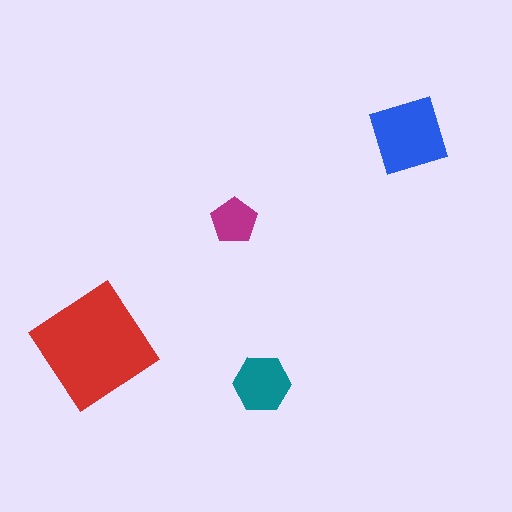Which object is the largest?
The red diamond.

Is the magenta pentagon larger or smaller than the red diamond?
Smaller.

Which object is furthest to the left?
The red diamond is leftmost.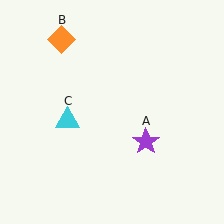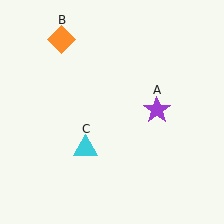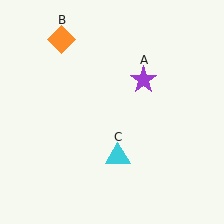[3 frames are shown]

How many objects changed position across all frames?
2 objects changed position: purple star (object A), cyan triangle (object C).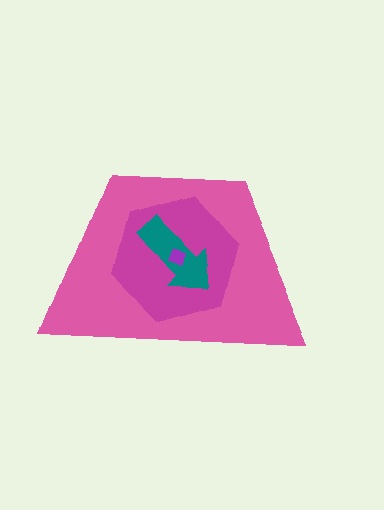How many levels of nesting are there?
4.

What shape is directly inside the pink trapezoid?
The magenta hexagon.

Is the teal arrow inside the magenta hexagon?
Yes.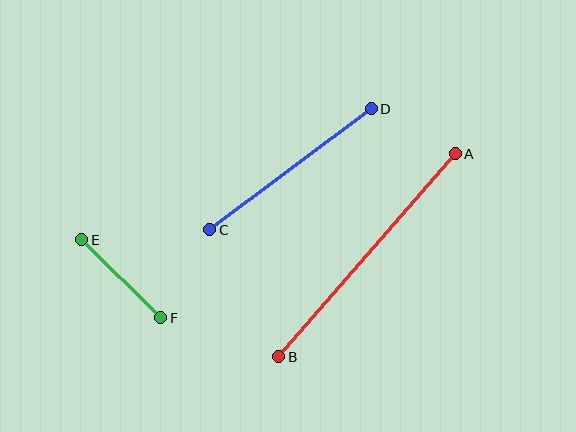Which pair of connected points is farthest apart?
Points A and B are farthest apart.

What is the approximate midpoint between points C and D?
The midpoint is at approximately (290, 169) pixels.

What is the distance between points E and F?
The distance is approximately 111 pixels.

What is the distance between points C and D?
The distance is approximately 202 pixels.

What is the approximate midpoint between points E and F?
The midpoint is at approximately (121, 279) pixels.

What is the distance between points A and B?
The distance is approximately 269 pixels.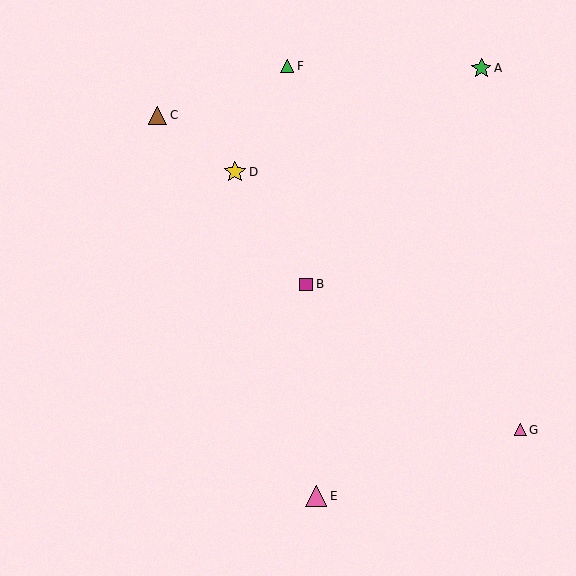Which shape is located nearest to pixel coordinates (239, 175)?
The yellow star (labeled D) at (235, 172) is nearest to that location.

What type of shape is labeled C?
Shape C is a brown triangle.